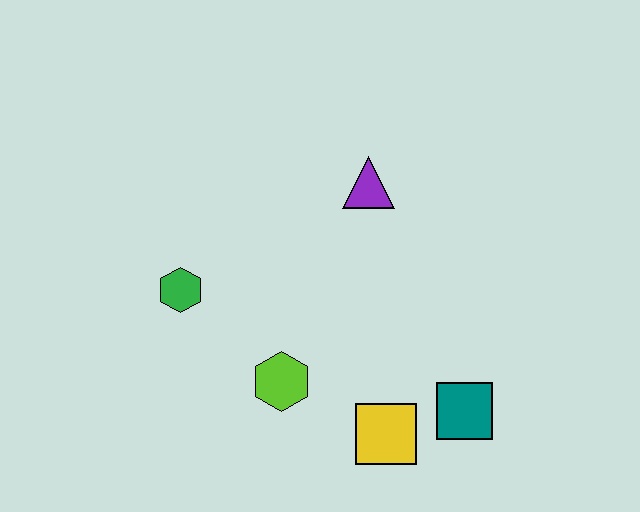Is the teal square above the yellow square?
Yes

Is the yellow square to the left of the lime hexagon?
No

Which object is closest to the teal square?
The yellow square is closest to the teal square.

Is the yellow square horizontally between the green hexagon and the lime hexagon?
No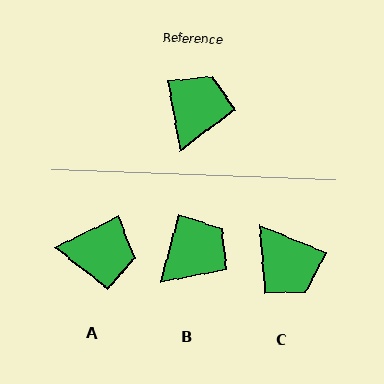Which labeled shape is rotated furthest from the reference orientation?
C, about 122 degrees away.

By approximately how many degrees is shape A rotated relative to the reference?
Approximately 75 degrees clockwise.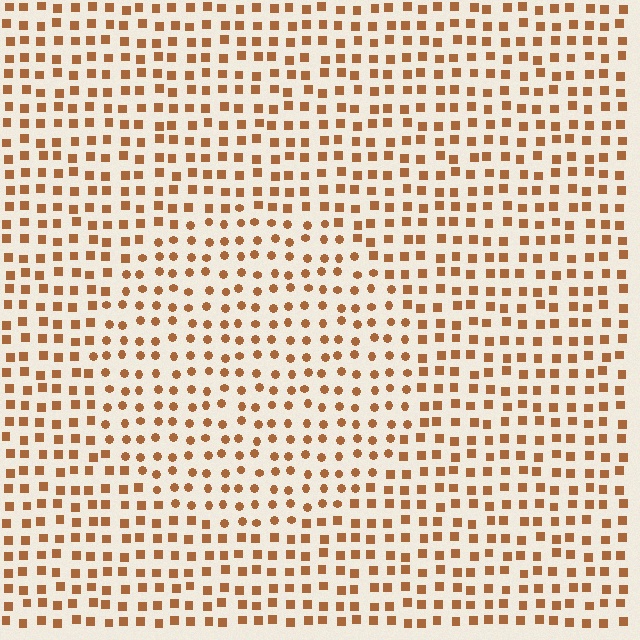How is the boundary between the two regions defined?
The boundary is defined by a change in element shape: circles inside vs. squares outside. All elements share the same color and spacing.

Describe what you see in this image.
The image is filled with small brown elements arranged in a uniform grid. A circle-shaped region contains circles, while the surrounding area contains squares. The boundary is defined purely by the change in element shape.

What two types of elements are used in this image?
The image uses circles inside the circle region and squares outside it.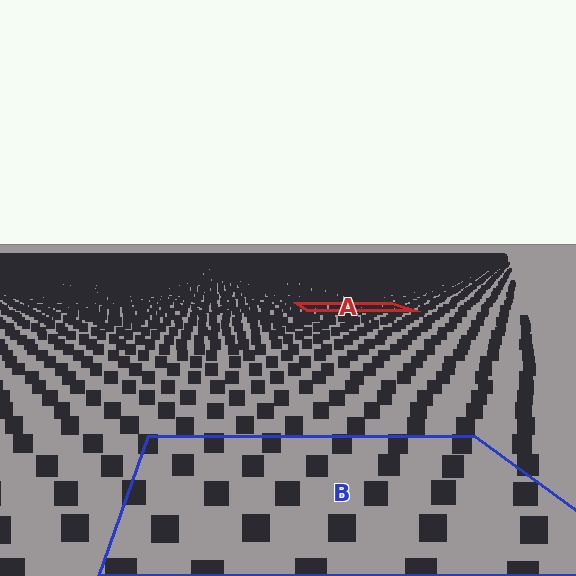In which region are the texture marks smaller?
The texture marks are smaller in region A, because it is farther away.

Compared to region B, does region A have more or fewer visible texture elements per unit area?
Region A has more texture elements per unit area — they are packed more densely because it is farther away.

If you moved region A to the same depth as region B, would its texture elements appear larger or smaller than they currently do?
They would appear larger. At a closer depth, the same texture elements are projected at a bigger on-screen size.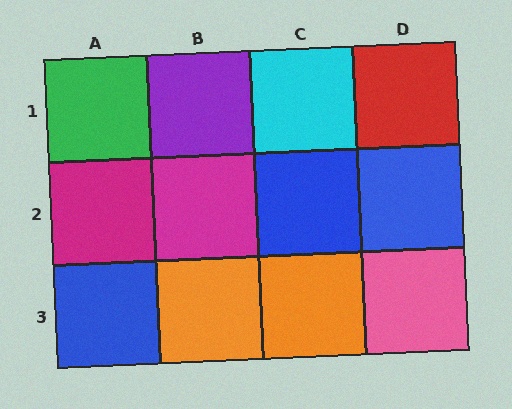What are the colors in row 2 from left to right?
Magenta, magenta, blue, blue.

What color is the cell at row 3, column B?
Orange.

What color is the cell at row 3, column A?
Blue.